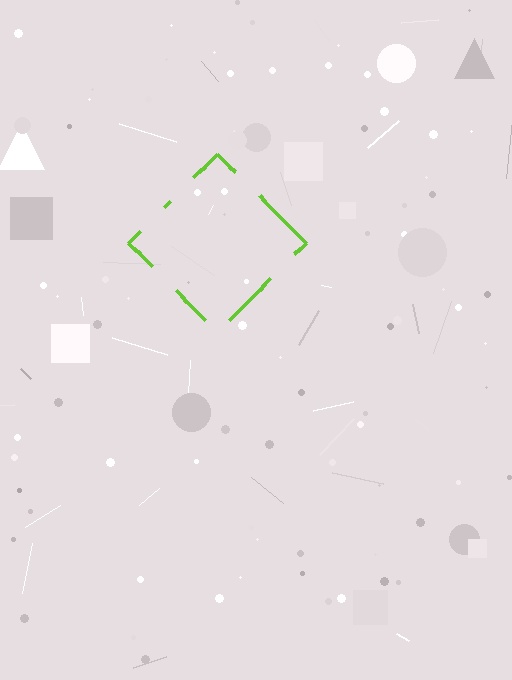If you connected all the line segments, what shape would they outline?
They would outline a diamond.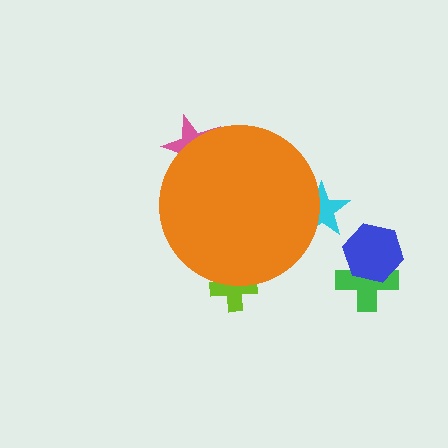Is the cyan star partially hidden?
Yes, the cyan star is partially hidden behind the orange circle.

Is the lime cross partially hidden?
Yes, the lime cross is partially hidden behind the orange circle.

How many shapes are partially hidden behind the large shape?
3 shapes are partially hidden.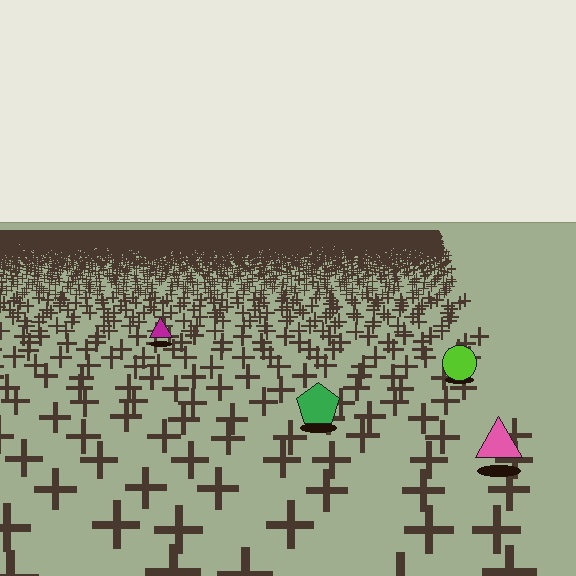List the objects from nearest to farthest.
From nearest to farthest: the pink triangle, the green pentagon, the lime circle, the magenta triangle.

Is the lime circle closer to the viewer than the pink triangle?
No. The pink triangle is closer — you can tell from the texture gradient: the ground texture is coarser near it.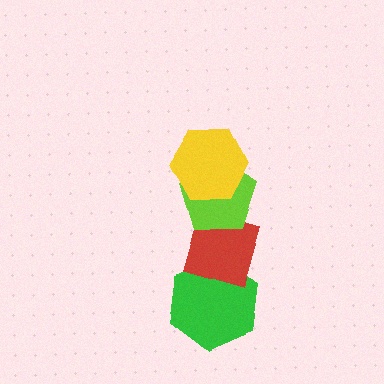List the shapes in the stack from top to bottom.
From top to bottom: the yellow hexagon, the lime pentagon, the red diamond, the green hexagon.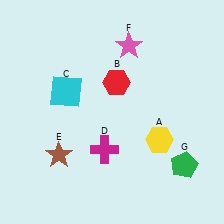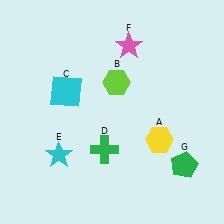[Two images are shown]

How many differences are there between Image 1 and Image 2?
There are 3 differences between the two images.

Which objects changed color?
B changed from red to lime. D changed from magenta to green. E changed from brown to cyan.